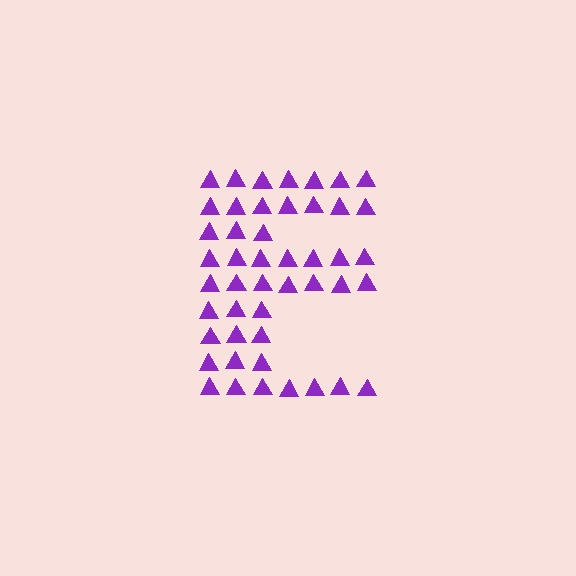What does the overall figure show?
The overall figure shows the letter E.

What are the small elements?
The small elements are triangles.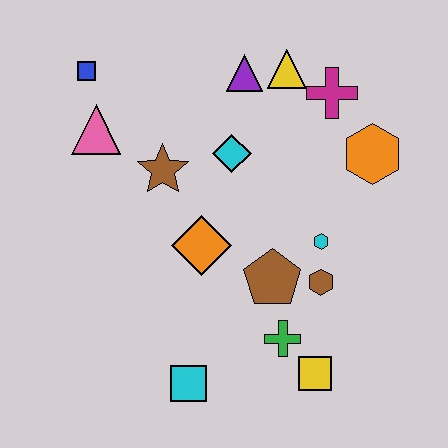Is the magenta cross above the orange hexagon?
Yes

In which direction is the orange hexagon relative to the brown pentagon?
The orange hexagon is above the brown pentagon.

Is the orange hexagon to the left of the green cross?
No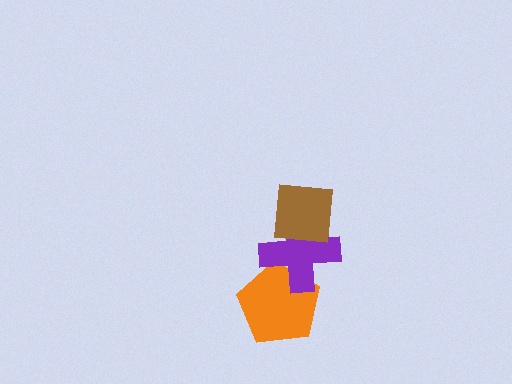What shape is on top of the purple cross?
The brown square is on top of the purple cross.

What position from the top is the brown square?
The brown square is 1st from the top.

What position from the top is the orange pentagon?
The orange pentagon is 3rd from the top.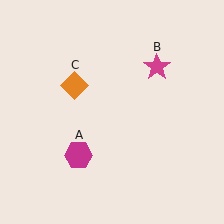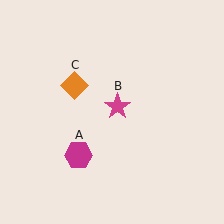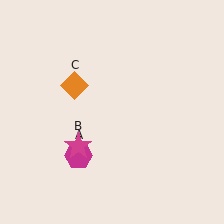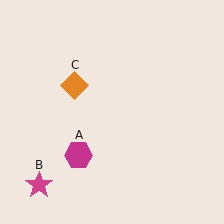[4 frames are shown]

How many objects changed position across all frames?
1 object changed position: magenta star (object B).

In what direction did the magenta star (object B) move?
The magenta star (object B) moved down and to the left.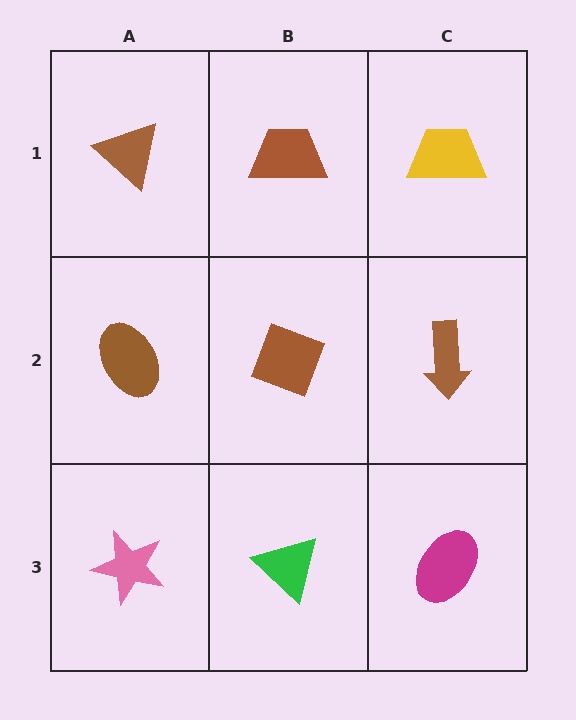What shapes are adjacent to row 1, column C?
A brown arrow (row 2, column C), a brown trapezoid (row 1, column B).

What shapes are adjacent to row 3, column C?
A brown arrow (row 2, column C), a green triangle (row 3, column B).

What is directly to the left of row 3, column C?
A green triangle.